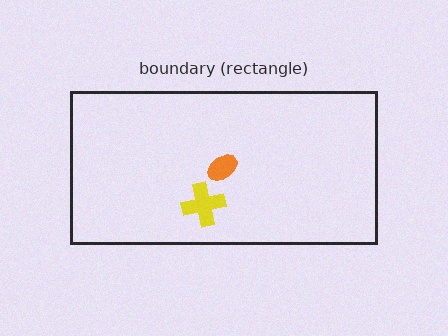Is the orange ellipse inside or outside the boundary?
Inside.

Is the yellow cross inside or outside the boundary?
Inside.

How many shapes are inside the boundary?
2 inside, 0 outside.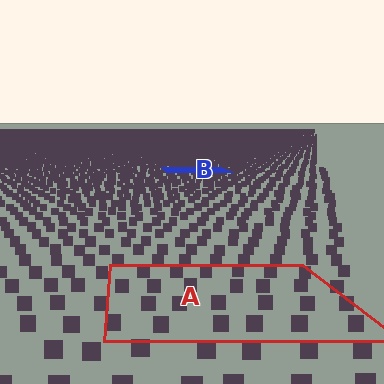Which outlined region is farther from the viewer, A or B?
Region B is farther from the viewer — the texture elements inside it appear smaller and more densely packed.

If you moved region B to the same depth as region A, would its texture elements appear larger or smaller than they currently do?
They would appear larger. At a closer depth, the same texture elements are projected at a bigger on-screen size.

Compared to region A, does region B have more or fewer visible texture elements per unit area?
Region B has more texture elements per unit area — they are packed more densely because it is farther away.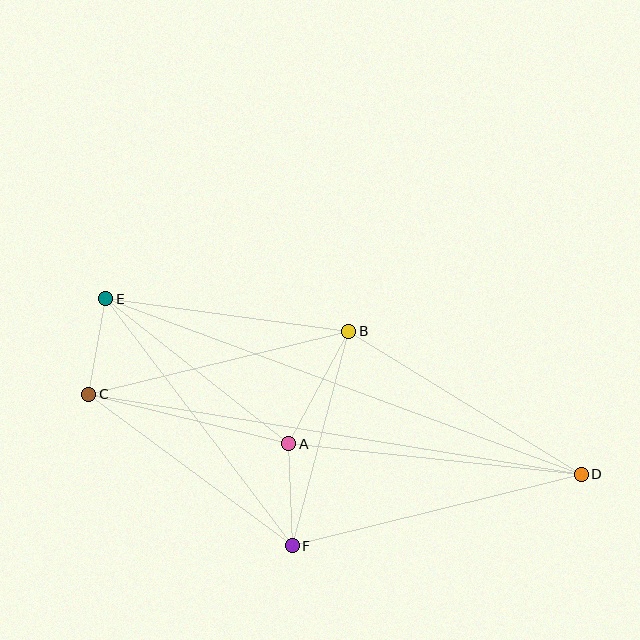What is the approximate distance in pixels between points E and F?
The distance between E and F is approximately 310 pixels.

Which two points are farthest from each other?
Points D and E are farthest from each other.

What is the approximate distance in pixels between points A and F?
The distance between A and F is approximately 102 pixels.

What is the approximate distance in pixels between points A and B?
The distance between A and B is approximately 127 pixels.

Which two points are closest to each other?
Points C and E are closest to each other.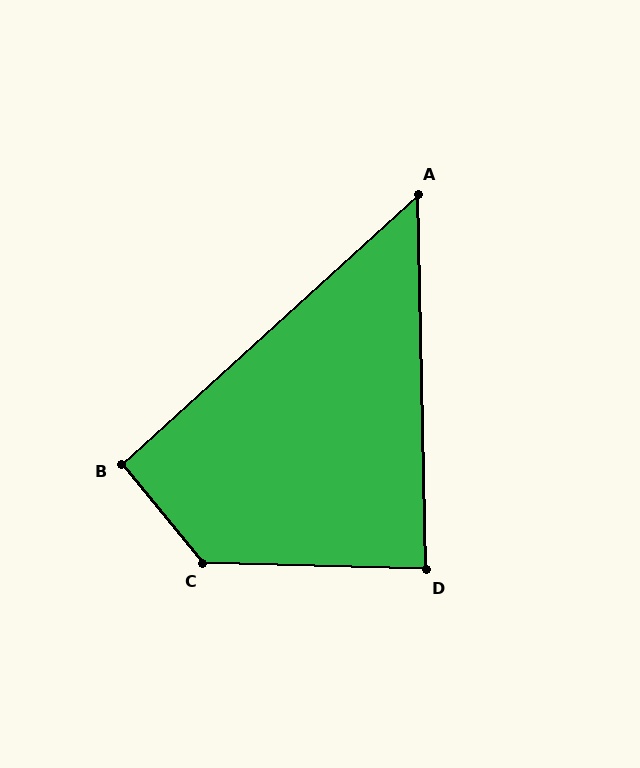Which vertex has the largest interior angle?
C, at approximately 131 degrees.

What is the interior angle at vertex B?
Approximately 93 degrees (approximately right).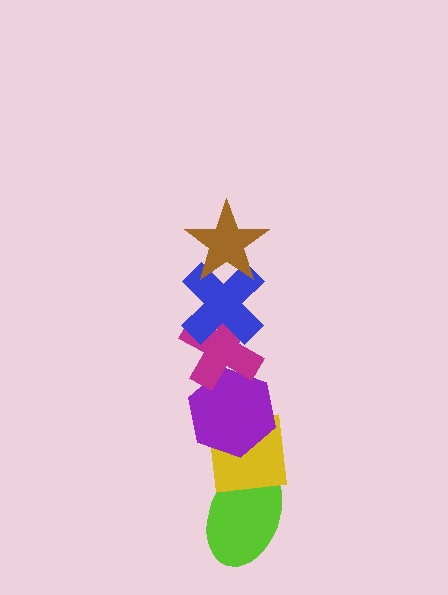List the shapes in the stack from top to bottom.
From top to bottom: the brown star, the blue cross, the magenta cross, the purple hexagon, the yellow square, the lime ellipse.